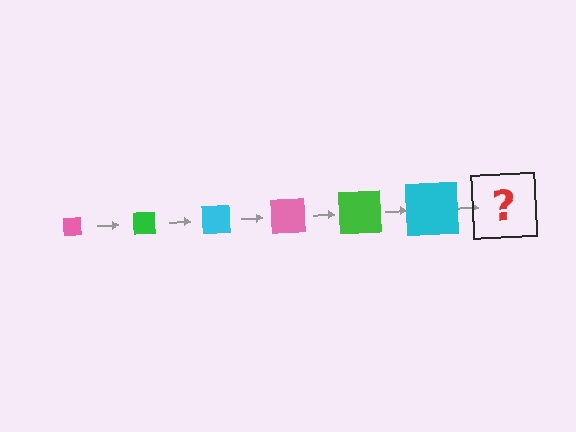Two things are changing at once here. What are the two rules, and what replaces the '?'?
The two rules are that the square grows larger each step and the color cycles through pink, green, and cyan. The '?' should be a pink square, larger than the previous one.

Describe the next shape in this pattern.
It should be a pink square, larger than the previous one.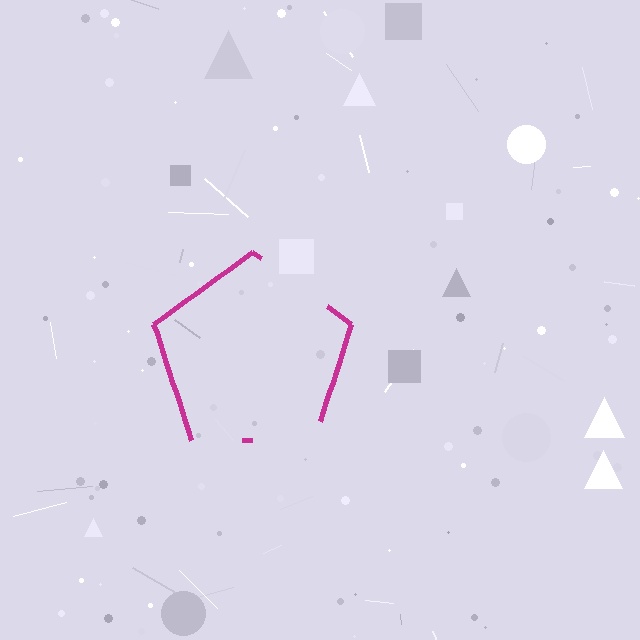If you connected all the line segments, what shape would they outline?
They would outline a pentagon.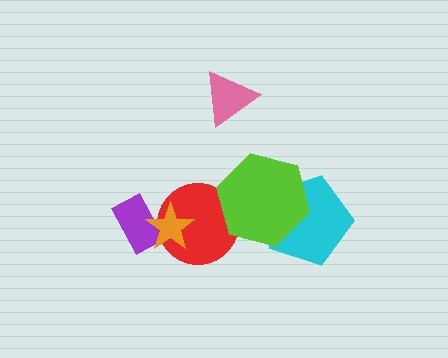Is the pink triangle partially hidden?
No, no other shape covers it.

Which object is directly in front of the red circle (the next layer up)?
The orange star is directly in front of the red circle.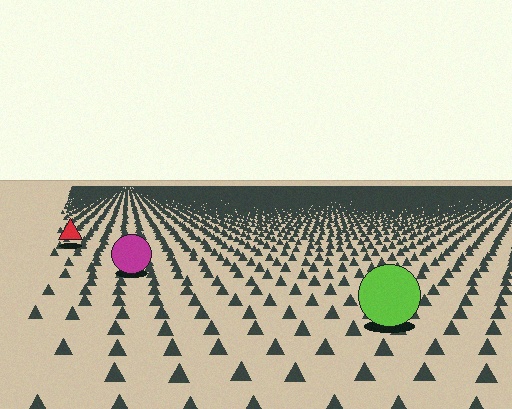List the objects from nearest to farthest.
From nearest to farthest: the lime circle, the magenta circle, the red triangle.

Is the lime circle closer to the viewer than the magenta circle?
Yes. The lime circle is closer — you can tell from the texture gradient: the ground texture is coarser near it.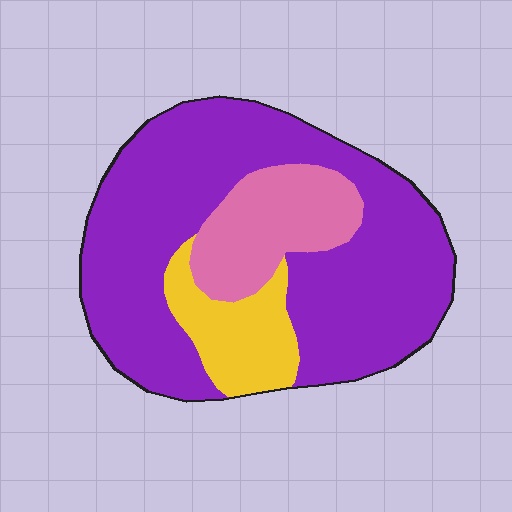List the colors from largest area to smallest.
From largest to smallest: purple, pink, yellow.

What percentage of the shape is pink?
Pink covers 17% of the shape.